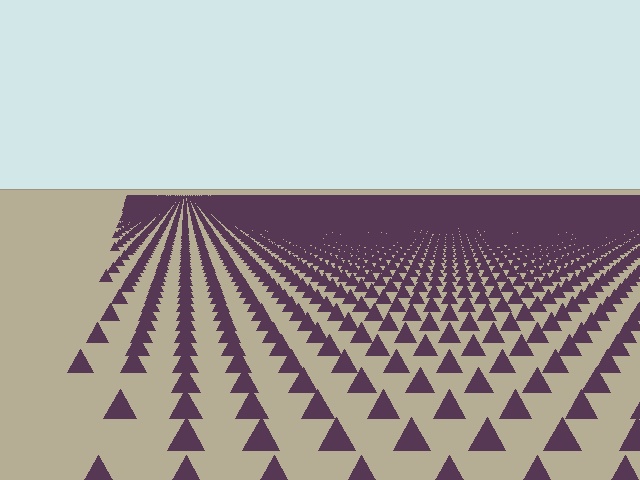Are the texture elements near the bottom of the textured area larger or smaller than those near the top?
Larger. Near the bottom, elements are closer to the viewer and appear at a bigger on-screen size.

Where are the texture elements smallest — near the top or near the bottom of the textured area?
Near the top.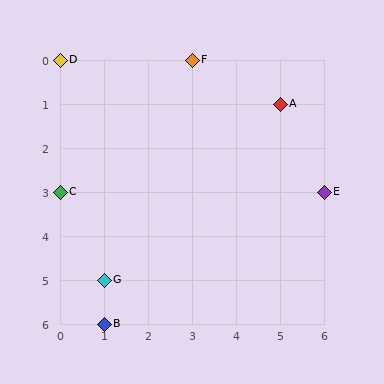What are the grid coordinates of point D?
Point D is at grid coordinates (0, 0).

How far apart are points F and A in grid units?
Points F and A are 2 columns and 1 row apart (about 2.2 grid units diagonally).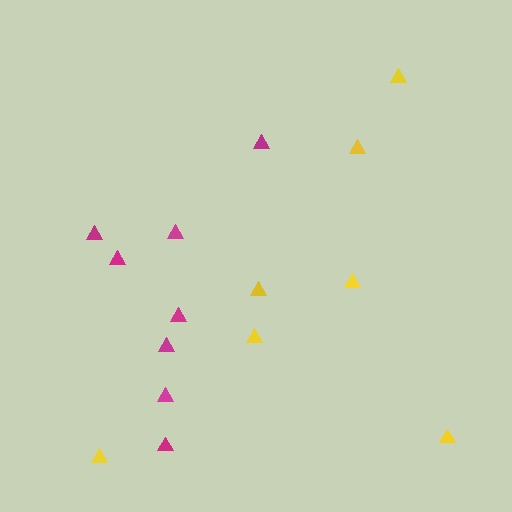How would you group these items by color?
There are 2 groups: one group of magenta triangles (8) and one group of yellow triangles (7).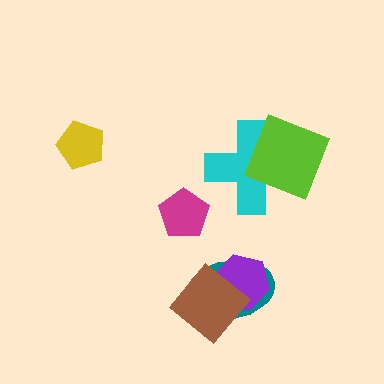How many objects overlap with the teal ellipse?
2 objects overlap with the teal ellipse.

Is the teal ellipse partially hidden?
Yes, it is partially covered by another shape.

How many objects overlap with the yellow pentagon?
0 objects overlap with the yellow pentagon.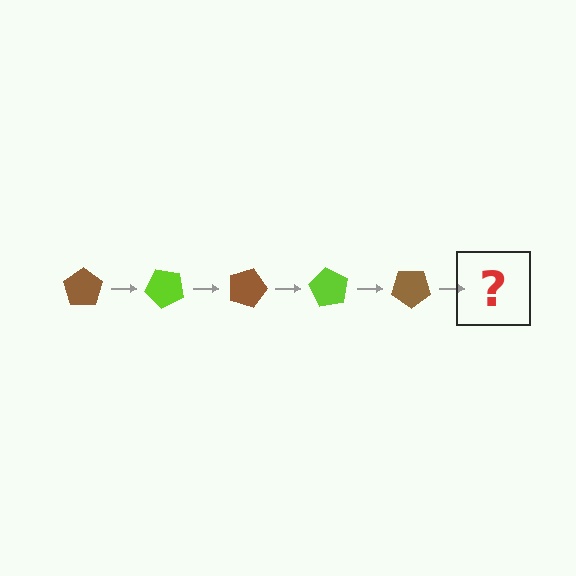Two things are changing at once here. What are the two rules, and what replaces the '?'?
The two rules are that it rotates 45 degrees each step and the color cycles through brown and lime. The '?' should be a lime pentagon, rotated 225 degrees from the start.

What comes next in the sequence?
The next element should be a lime pentagon, rotated 225 degrees from the start.